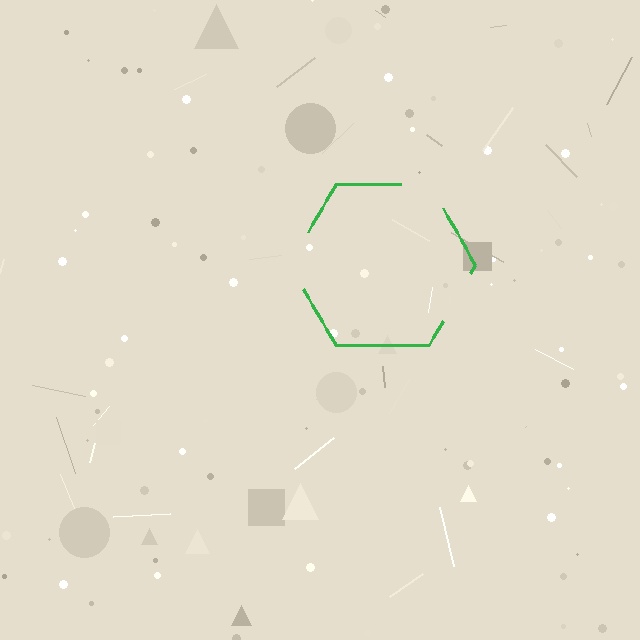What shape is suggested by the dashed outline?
The dashed outline suggests a hexagon.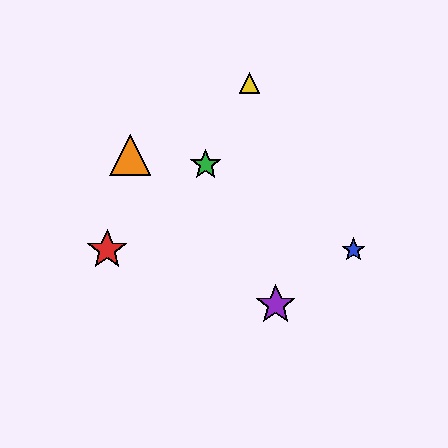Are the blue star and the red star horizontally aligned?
Yes, both are at y≈250.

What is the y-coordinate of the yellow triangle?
The yellow triangle is at y≈83.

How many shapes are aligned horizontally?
2 shapes (the red star, the blue star) are aligned horizontally.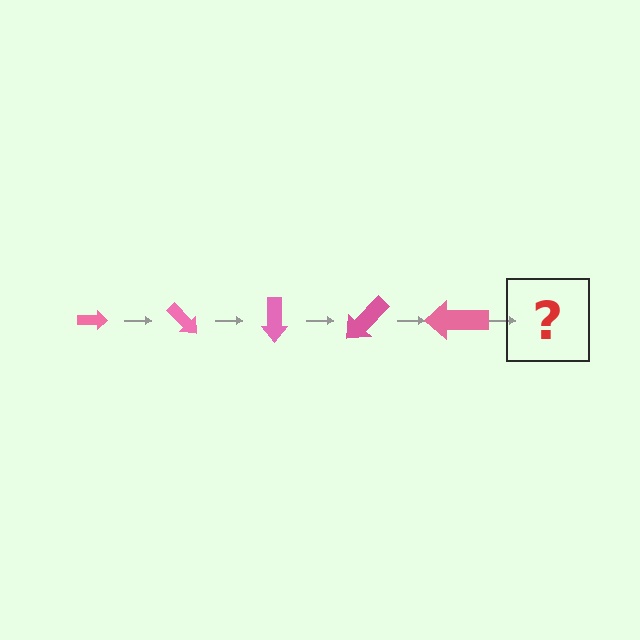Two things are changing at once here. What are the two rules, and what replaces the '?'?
The two rules are that the arrow grows larger each step and it rotates 45 degrees each step. The '?' should be an arrow, larger than the previous one and rotated 225 degrees from the start.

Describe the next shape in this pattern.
It should be an arrow, larger than the previous one and rotated 225 degrees from the start.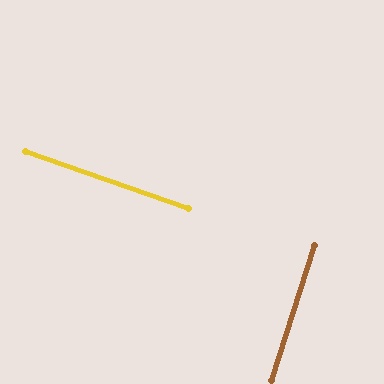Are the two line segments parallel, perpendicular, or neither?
Perpendicular — they meet at approximately 88°.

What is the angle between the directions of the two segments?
Approximately 88 degrees.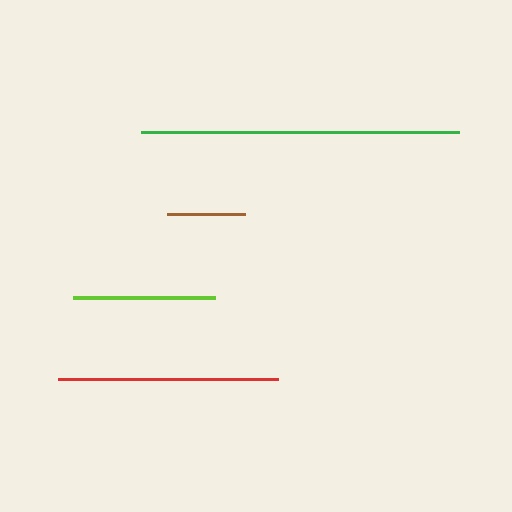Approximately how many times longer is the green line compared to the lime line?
The green line is approximately 2.2 times the length of the lime line.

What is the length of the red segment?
The red segment is approximately 220 pixels long.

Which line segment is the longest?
The green line is the longest at approximately 318 pixels.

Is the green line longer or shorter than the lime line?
The green line is longer than the lime line.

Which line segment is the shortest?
The brown line is the shortest at approximately 79 pixels.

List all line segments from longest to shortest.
From longest to shortest: green, red, lime, brown.